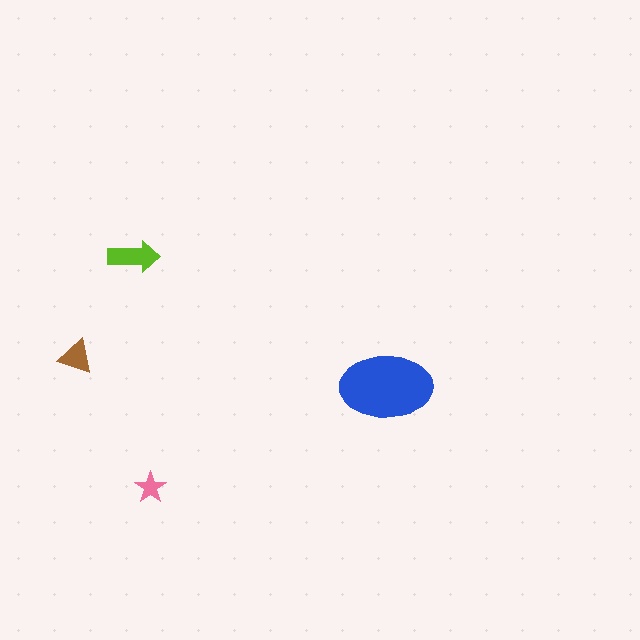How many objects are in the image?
There are 4 objects in the image.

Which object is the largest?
The blue ellipse.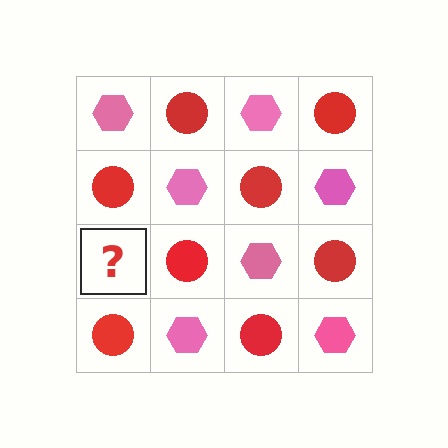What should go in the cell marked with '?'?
The missing cell should contain a pink hexagon.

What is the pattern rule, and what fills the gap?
The rule is that it alternates pink hexagon and red circle in a checkerboard pattern. The gap should be filled with a pink hexagon.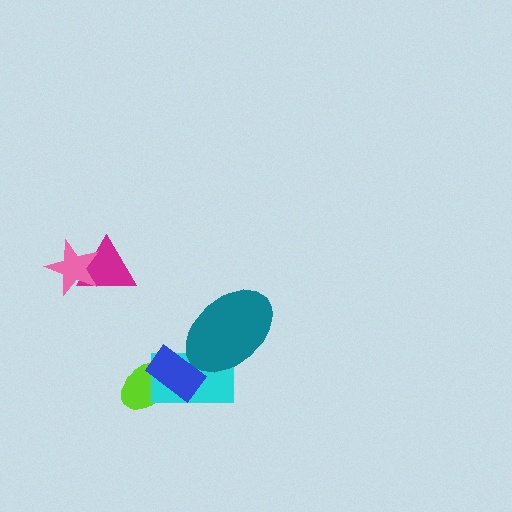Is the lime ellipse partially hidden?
Yes, it is partially covered by another shape.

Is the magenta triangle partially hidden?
Yes, it is partially covered by another shape.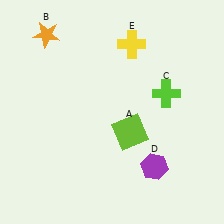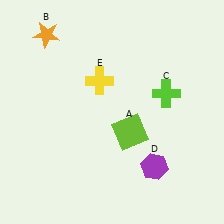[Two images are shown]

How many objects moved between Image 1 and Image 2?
1 object moved between the two images.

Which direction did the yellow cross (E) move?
The yellow cross (E) moved down.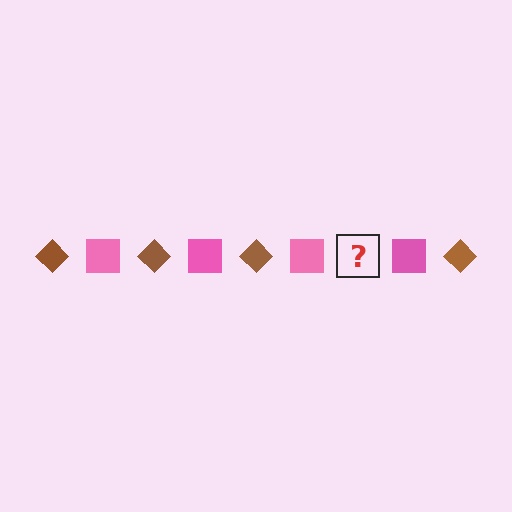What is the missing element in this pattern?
The missing element is a brown diamond.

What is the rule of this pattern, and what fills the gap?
The rule is that the pattern alternates between brown diamond and pink square. The gap should be filled with a brown diamond.